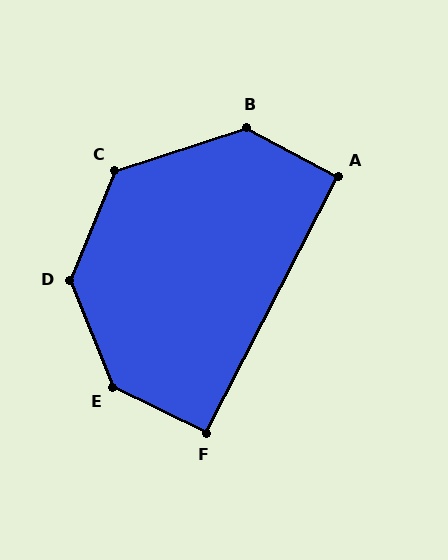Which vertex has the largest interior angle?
E, at approximately 138 degrees.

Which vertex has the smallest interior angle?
F, at approximately 91 degrees.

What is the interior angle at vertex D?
Approximately 136 degrees (obtuse).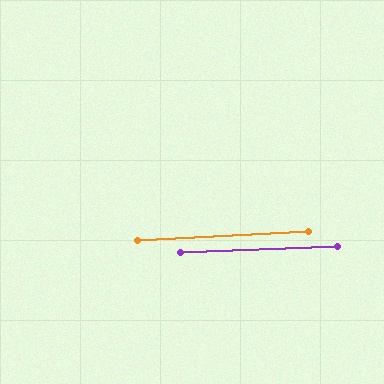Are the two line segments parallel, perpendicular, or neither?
Parallel — their directions differ by only 0.9°.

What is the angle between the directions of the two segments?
Approximately 1 degree.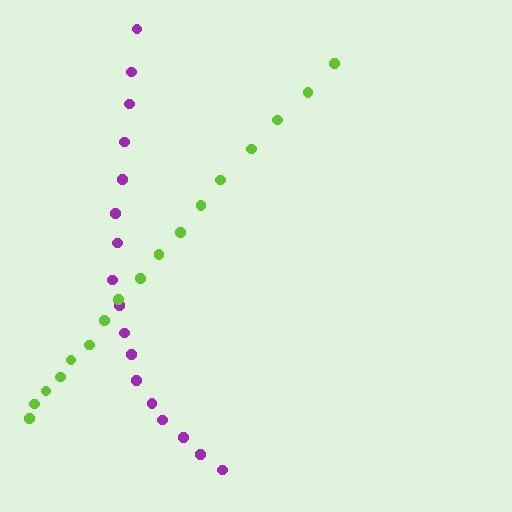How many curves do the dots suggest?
There are 2 distinct paths.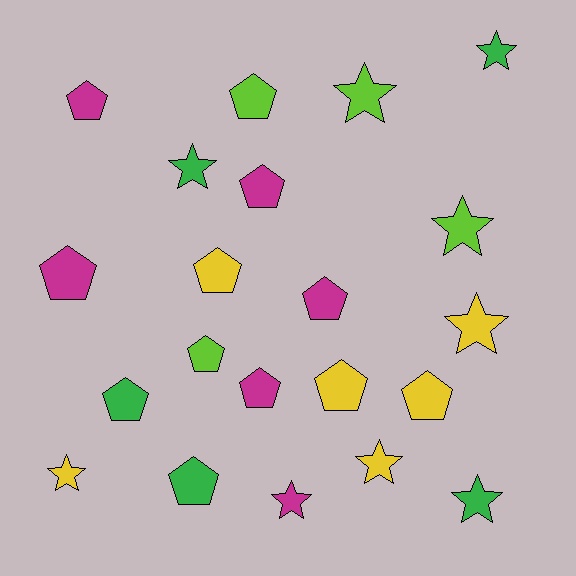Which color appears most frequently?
Yellow, with 6 objects.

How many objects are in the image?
There are 21 objects.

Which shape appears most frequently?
Pentagon, with 12 objects.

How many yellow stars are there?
There are 3 yellow stars.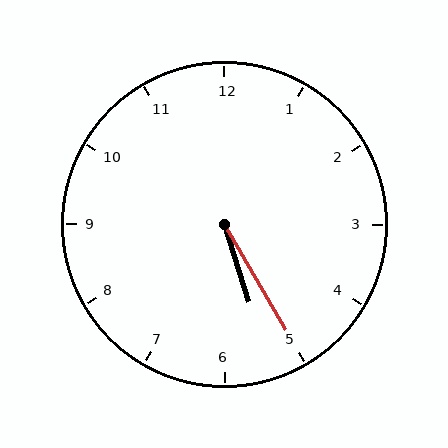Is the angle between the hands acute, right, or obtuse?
It is acute.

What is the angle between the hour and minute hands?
Approximately 12 degrees.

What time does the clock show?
5:25.